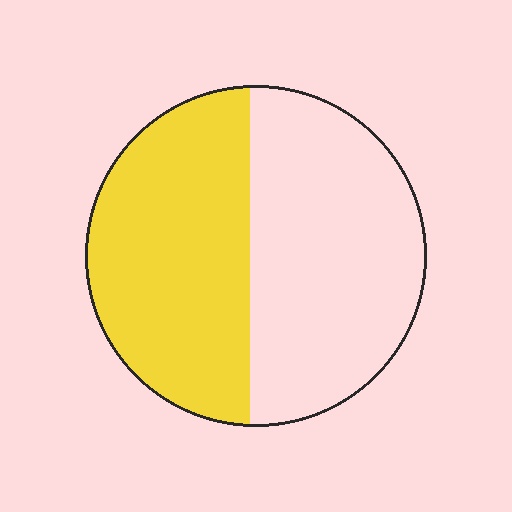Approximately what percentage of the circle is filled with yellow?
Approximately 50%.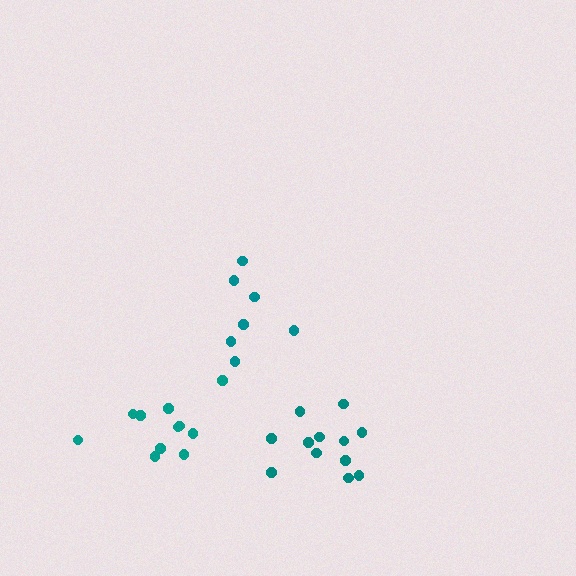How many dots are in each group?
Group 1: 12 dots, Group 2: 11 dots, Group 3: 7 dots (30 total).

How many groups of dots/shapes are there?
There are 3 groups.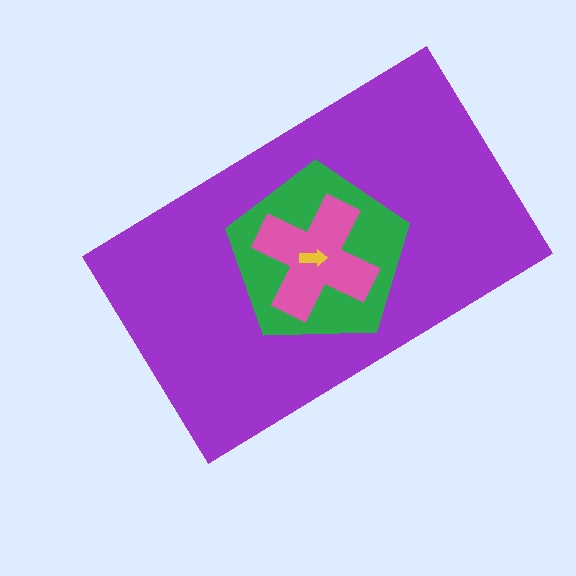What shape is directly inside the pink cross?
The yellow arrow.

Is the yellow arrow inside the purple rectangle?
Yes.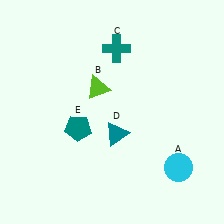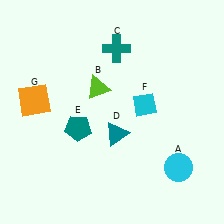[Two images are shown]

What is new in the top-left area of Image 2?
An orange square (G) was added in the top-left area of Image 2.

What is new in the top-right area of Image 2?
A cyan diamond (F) was added in the top-right area of Image 2.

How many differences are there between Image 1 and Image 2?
There are 2 differences between the two images.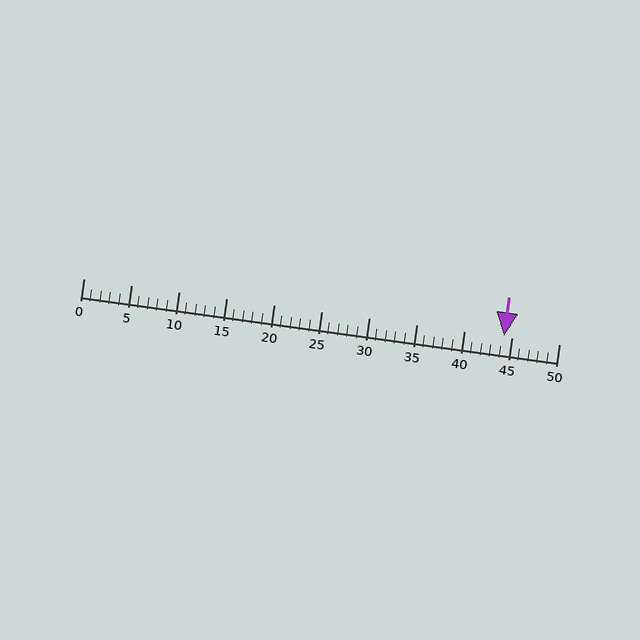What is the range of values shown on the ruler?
The ruler shows values from 0 to 50.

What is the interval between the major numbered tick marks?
The major tick marks are spaced 5 units apart.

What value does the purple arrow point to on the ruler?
The purple arrow points to approximately 44.